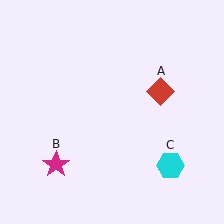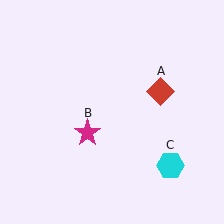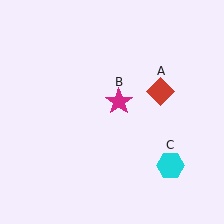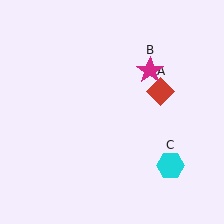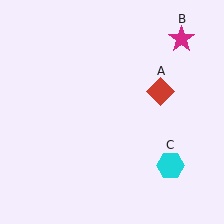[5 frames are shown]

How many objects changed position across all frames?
1 object changed position: magenta star (object B).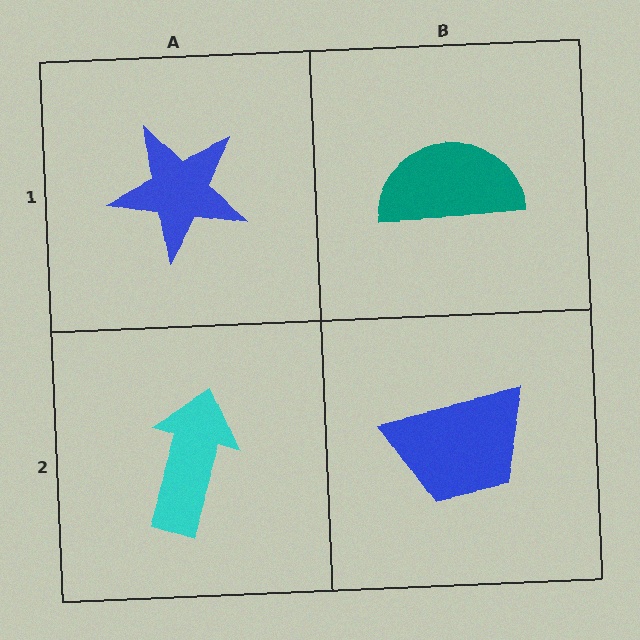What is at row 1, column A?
A blue star.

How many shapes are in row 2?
2 shapes.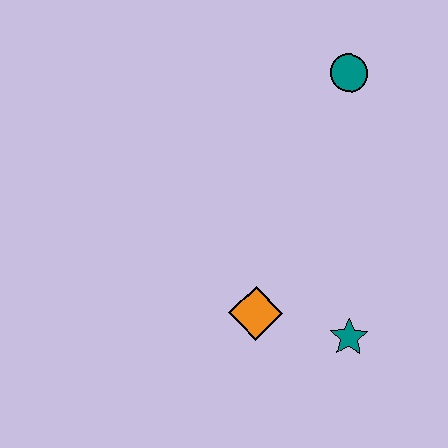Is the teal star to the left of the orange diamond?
No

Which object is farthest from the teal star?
The teal circle is farthest from the teal star.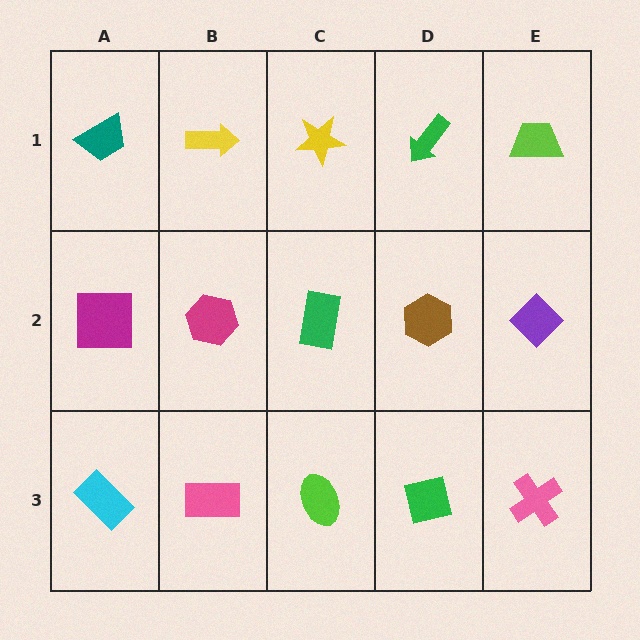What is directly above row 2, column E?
A lime trapezoid.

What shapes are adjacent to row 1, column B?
A magenta hexagon (row 2, column B), a teal trapezoid (row 1, column A), a yellow star (row 1, column C).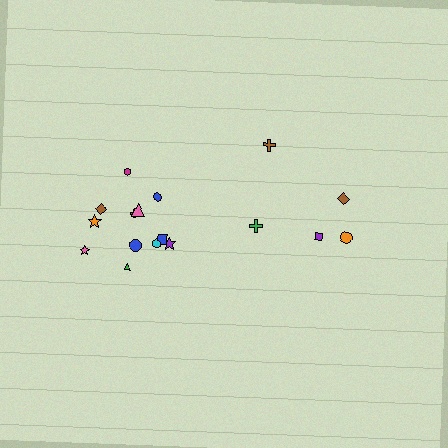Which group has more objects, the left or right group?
The left group.